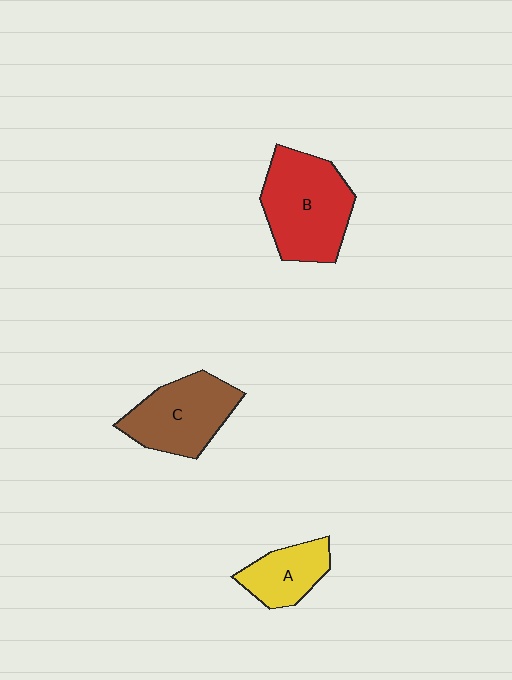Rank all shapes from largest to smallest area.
From largest to smallest: B (red), C (brown), A (yellow).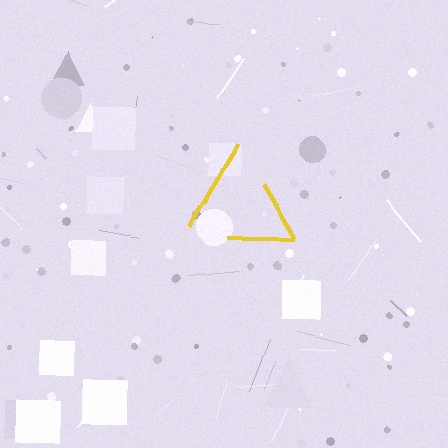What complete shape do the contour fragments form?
The contour fragments form a triangle.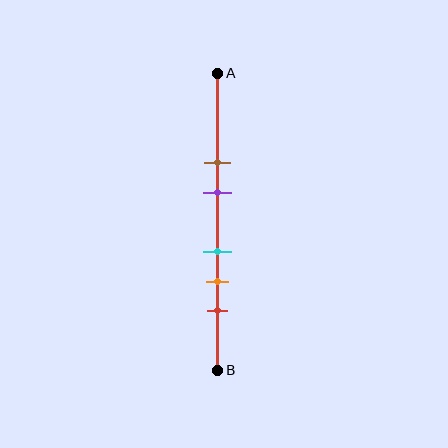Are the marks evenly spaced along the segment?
No, the marks are not evenly spaced.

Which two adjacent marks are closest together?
The cyan and orange marks are the closest adjacent pair.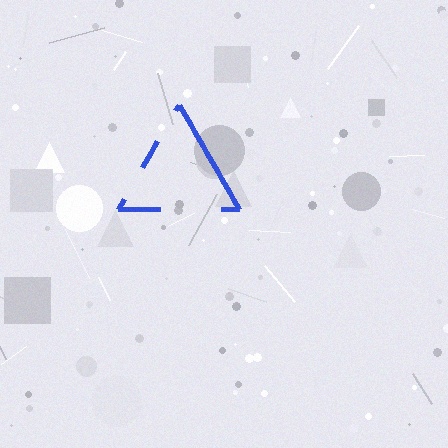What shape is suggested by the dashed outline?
The dashed outline suggests a triangle.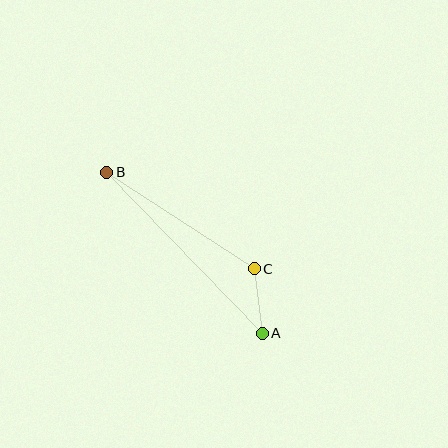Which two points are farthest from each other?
Points A and B are farthest from each other.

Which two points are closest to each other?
Points A and C are closest to each other.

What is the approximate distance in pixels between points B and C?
The distance between B and C is approximately 176 pixels.